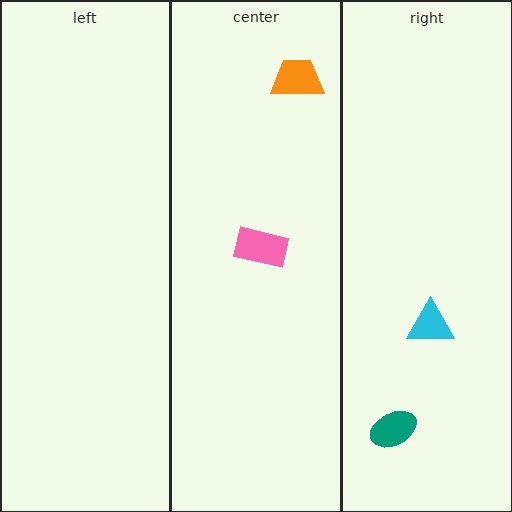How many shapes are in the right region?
2.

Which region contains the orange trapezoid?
The center region.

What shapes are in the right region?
The teal ellipse, the cyan triangle.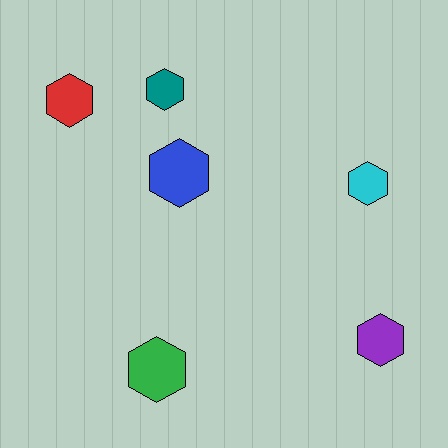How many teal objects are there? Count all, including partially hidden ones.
There is 1 teal object.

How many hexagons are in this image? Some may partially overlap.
There are 6 hexagons.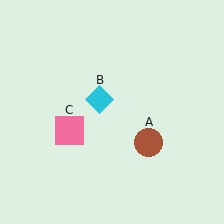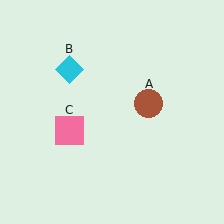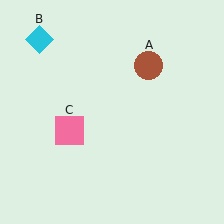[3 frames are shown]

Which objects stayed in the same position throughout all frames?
Pink square (object C) remained stationary.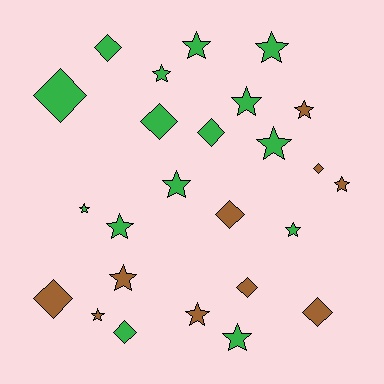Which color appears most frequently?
Green, with 15 objects.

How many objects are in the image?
There are 25 objects.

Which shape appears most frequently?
Star, with 15 objects.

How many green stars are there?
There are 10 green stars.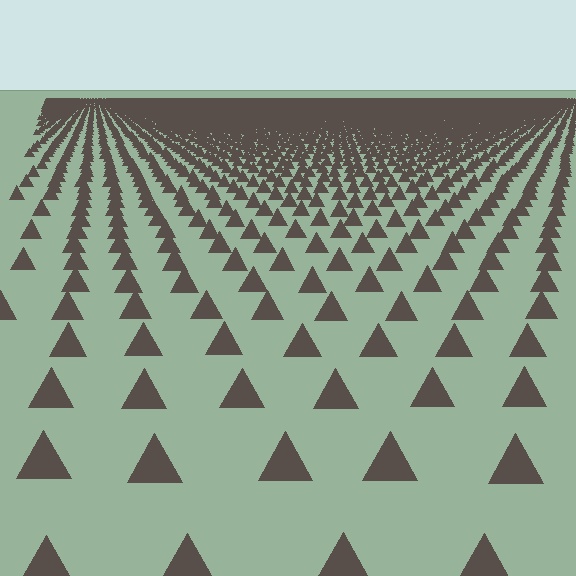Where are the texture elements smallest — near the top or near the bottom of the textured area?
Near the top.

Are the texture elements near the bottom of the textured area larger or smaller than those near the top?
Larger. Near the bottom, elements are closer to the viewer and appear at a bigger on-screen size.